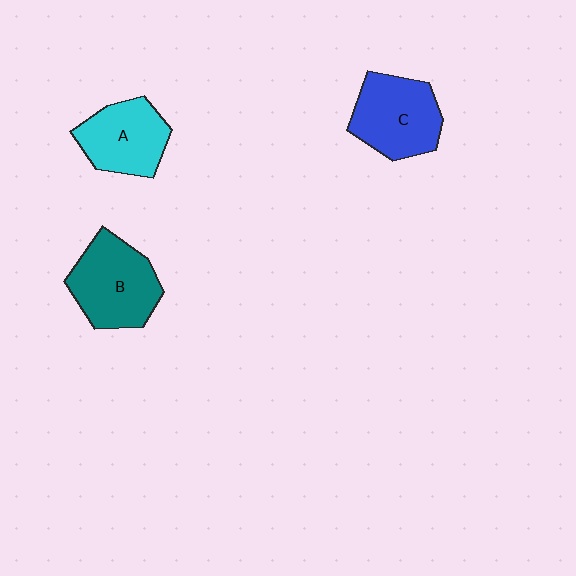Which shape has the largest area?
Shape B (teal).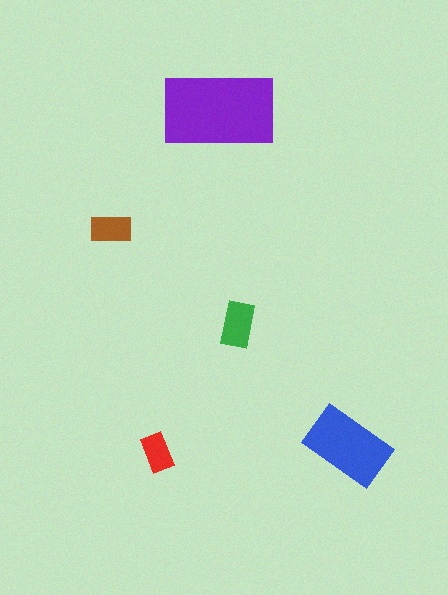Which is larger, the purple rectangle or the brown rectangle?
The purple one.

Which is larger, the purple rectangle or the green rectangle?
The purple one.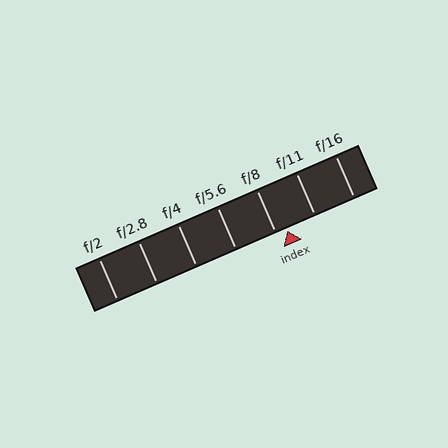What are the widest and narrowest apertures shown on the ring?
The widest aperture shown is f/2 and the narrowest is f/16.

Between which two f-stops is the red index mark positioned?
The index mark is between f/8 and f/11.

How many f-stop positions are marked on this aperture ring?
There are 7 f-stop positions marked.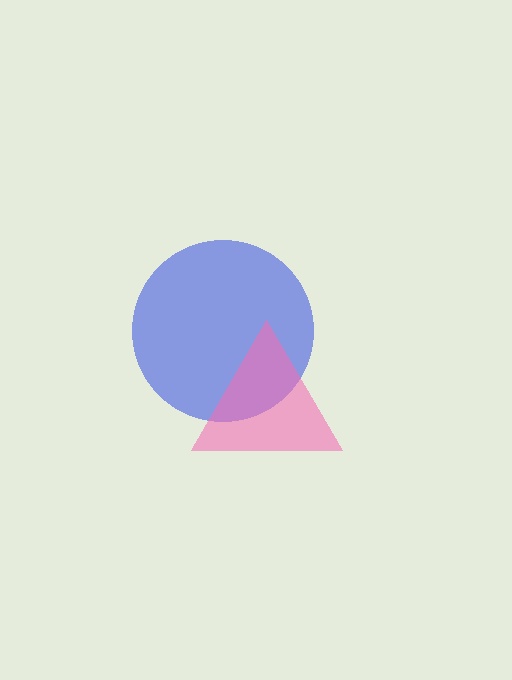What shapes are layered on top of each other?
The layered shapes are: a blue circle, a pink triangle.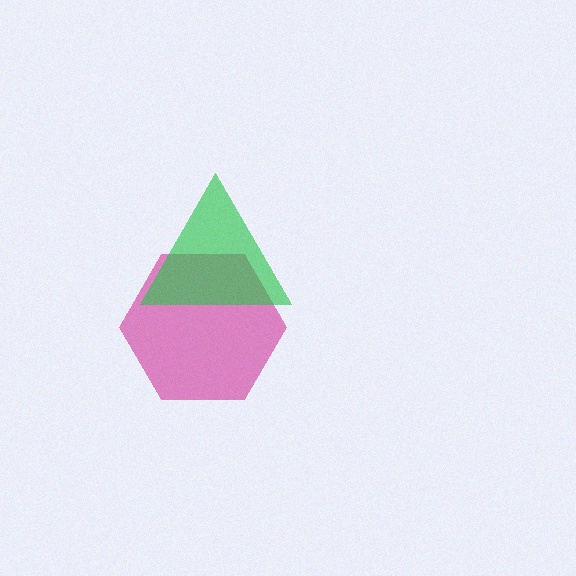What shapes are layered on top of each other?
The layered shapes are: a magenta hexagon, a green triangle.